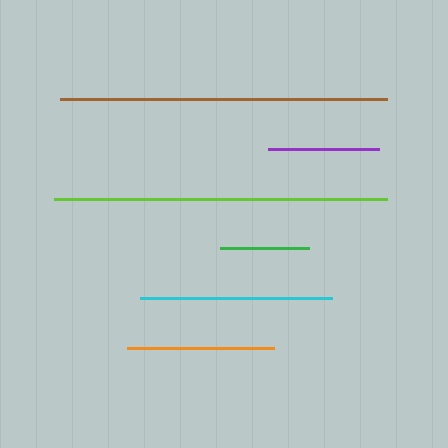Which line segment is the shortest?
The green line is the shortest at approximately 89 pixels.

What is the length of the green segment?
The green segment is approximately 89 pixels long.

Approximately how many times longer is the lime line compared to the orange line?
The lime line is approximately 2.3 times the length of the orange line.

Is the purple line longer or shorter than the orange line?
The orange line is longer than the purple line.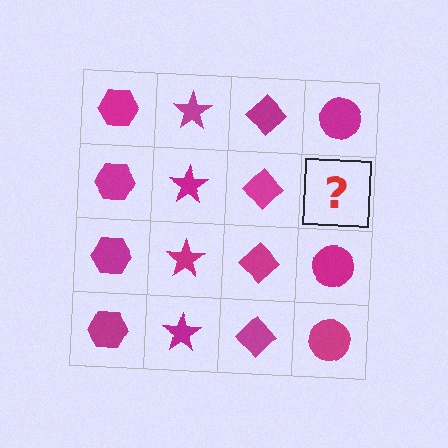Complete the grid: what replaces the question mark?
The question mark should be replaced with a magenta circle.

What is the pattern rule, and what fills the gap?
The rule is that each column has a consistent shape. The gap should be filled with a magenta circle.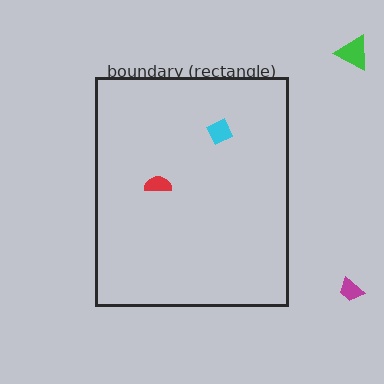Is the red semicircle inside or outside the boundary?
Inside.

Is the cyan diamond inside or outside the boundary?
Inside.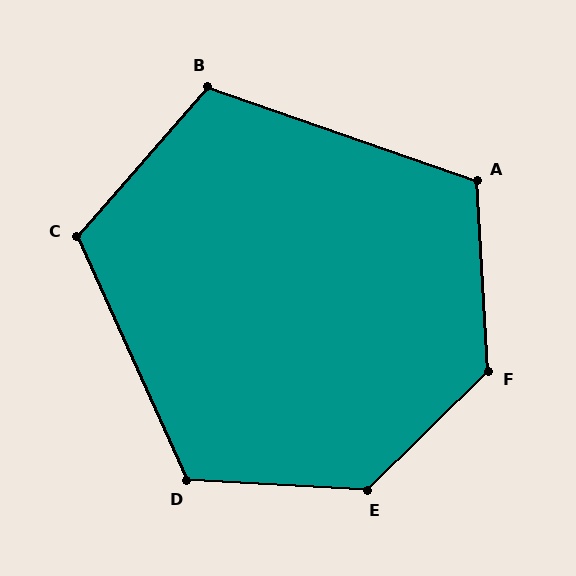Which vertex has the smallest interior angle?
B, at approximately 112 degrees.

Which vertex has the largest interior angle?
E, at approximately 132 degrees.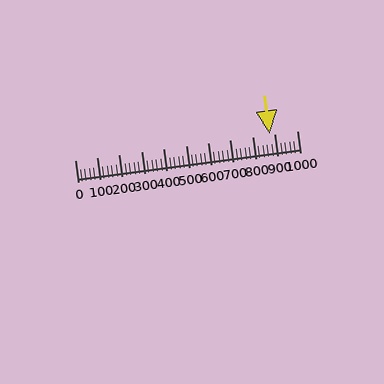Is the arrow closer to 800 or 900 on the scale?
The arrow is closer to 900.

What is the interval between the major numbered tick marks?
The major tick marks are spaced 100 units apart.